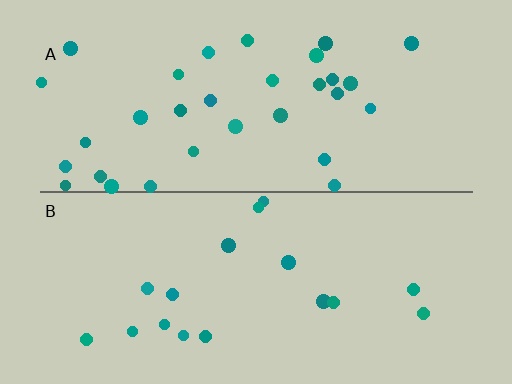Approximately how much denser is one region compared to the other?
Approximately 1.9× — region A over region B.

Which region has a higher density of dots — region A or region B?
A (the top).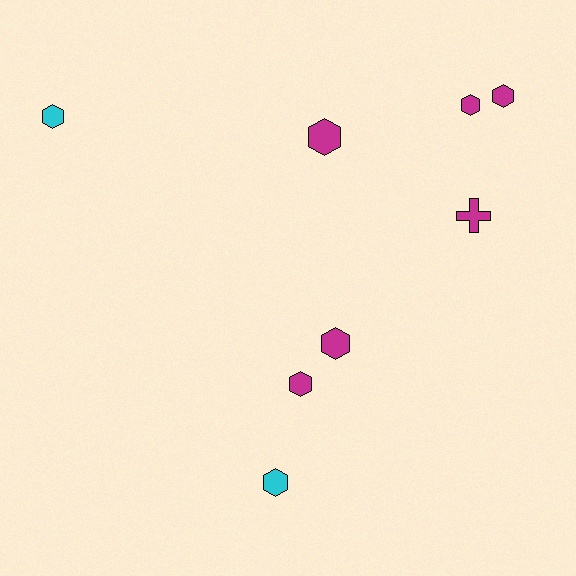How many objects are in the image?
There are 8 objects.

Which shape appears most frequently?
Hexagon, with 7 objects.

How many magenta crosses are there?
There is 1 magenta cross.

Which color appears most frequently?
Magenta, with 6 objects.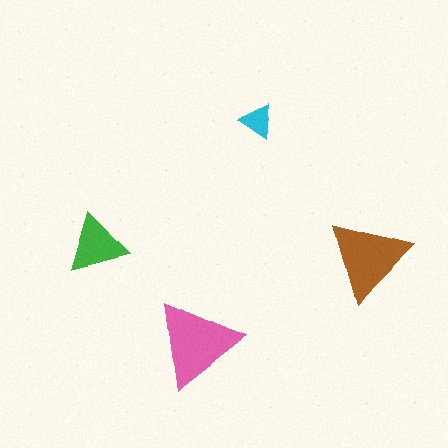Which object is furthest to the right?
The brown triangle is rightmost.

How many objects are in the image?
There are 4 objects in the image.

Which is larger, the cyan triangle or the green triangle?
The green one.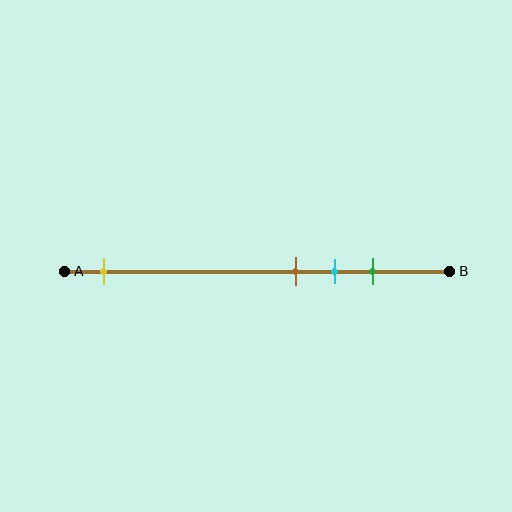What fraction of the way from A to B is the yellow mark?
The yellow mark is approximately 10% (0.1) of the way from A to B.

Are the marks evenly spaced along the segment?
No, the marks are not evenly spaced.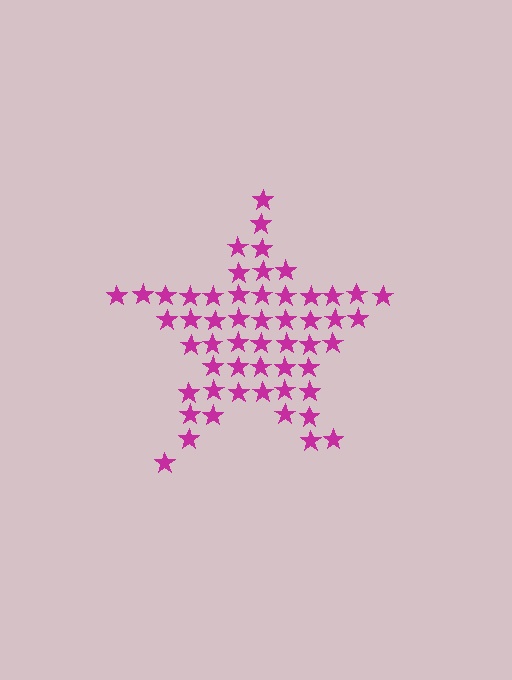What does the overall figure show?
The overall figure shows a star.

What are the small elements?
The small elements are stars.